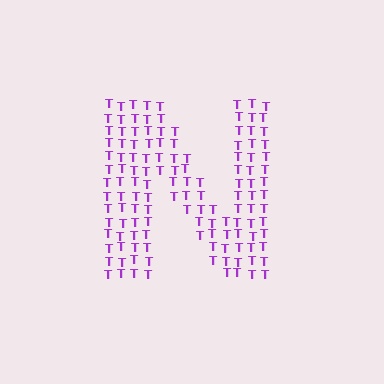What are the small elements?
The small elements are letter T's.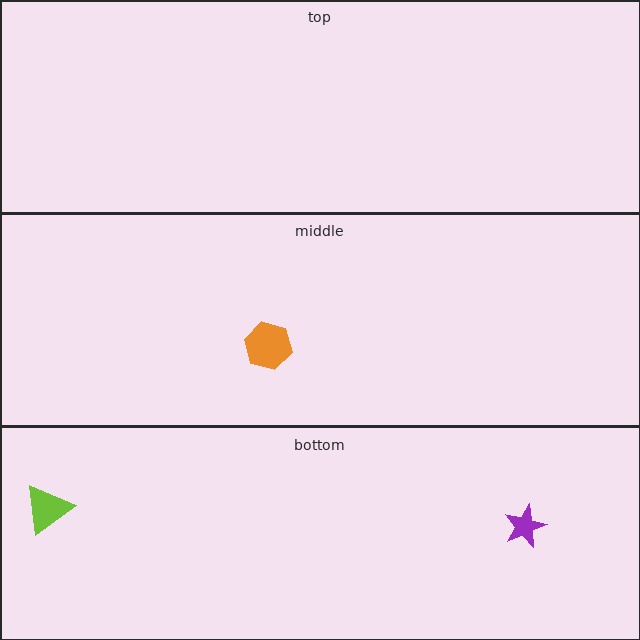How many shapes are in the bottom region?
2.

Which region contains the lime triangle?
The bottom region.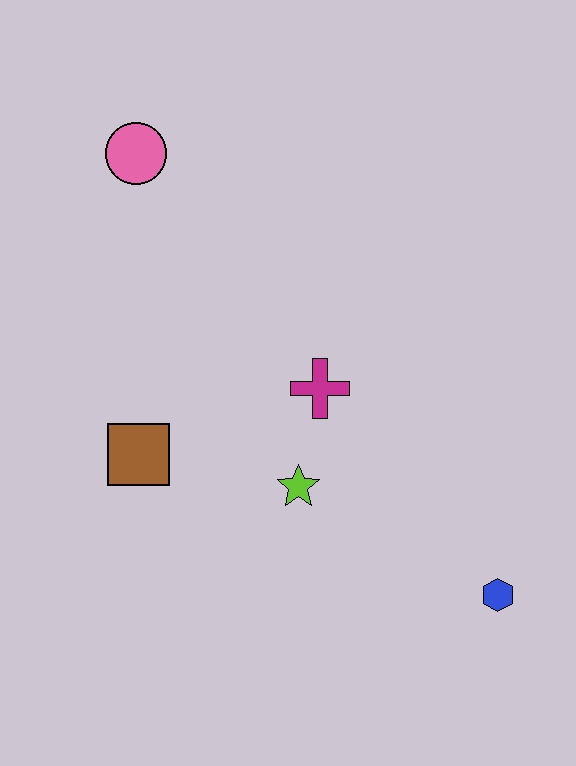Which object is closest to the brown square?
The lime star is closest to the brown square.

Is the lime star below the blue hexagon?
No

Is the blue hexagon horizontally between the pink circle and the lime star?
No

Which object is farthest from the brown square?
The blue hexagon is farthest from the brown square.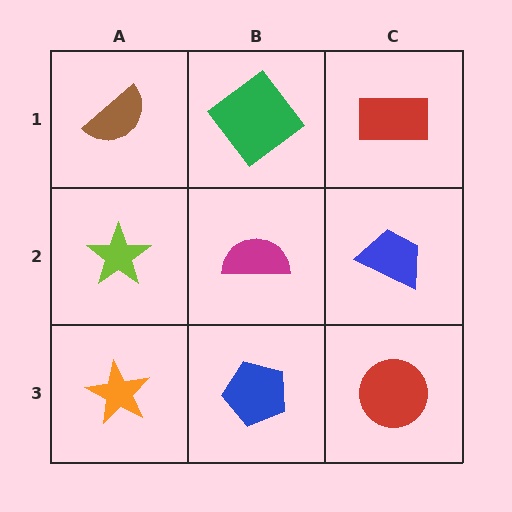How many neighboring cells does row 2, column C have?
3.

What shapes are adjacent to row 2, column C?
A red rectangle (row 1, column C), a red circle (row 3, column C), a magenta semicircle (row 2, column B).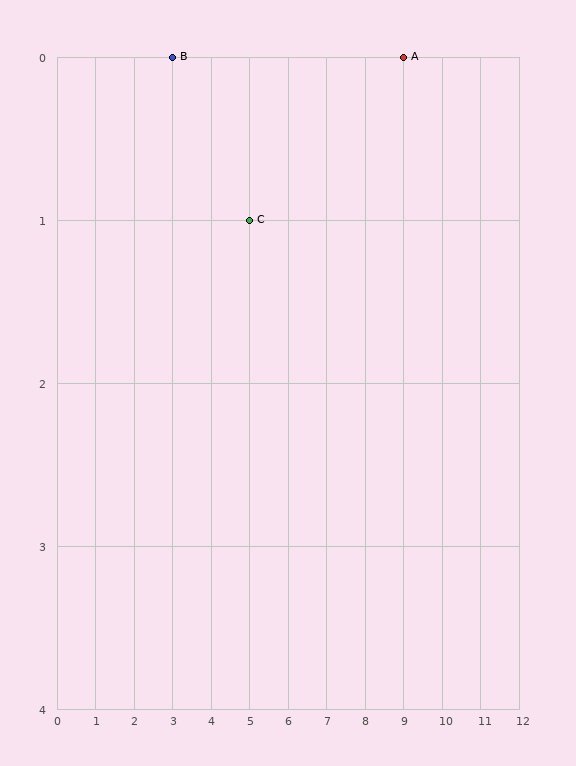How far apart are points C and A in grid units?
Points C and A are 4 columns and 1 row apart (about 4.1 grid units diagonally).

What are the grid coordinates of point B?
Point B is at grid coordinates (3, 0).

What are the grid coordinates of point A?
Point A is at grid coordinates (9, 0).